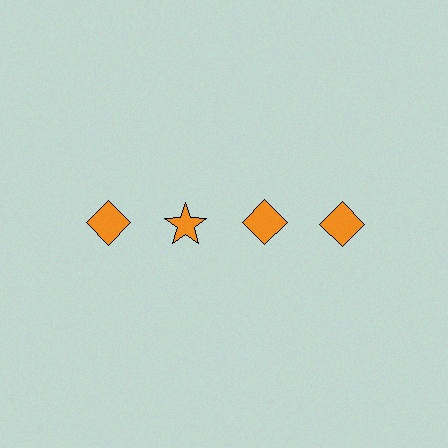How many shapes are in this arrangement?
There are 4 shapes arranged in a grid pattern.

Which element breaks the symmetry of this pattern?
The orange star in the top row, second from left column breaks the symmetry. All other shapes are orange diamonds.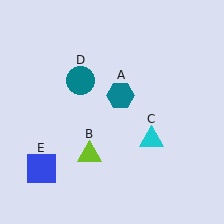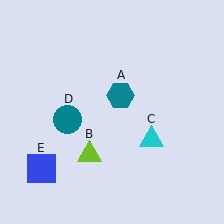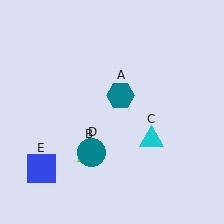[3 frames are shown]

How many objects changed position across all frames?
1 object changed position: teal circle (object D).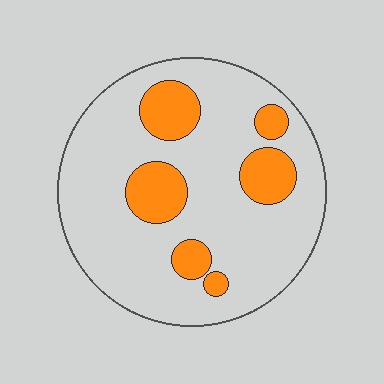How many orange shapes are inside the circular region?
6.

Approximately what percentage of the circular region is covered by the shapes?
Approximately 20%.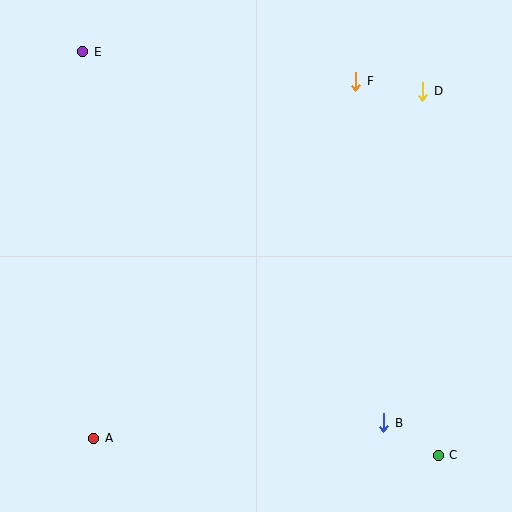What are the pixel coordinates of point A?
Point A is at (94, 438).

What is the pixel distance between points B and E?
The distance between B and E is 477 pixels.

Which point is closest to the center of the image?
Point F at (356, 81) is closest to the center.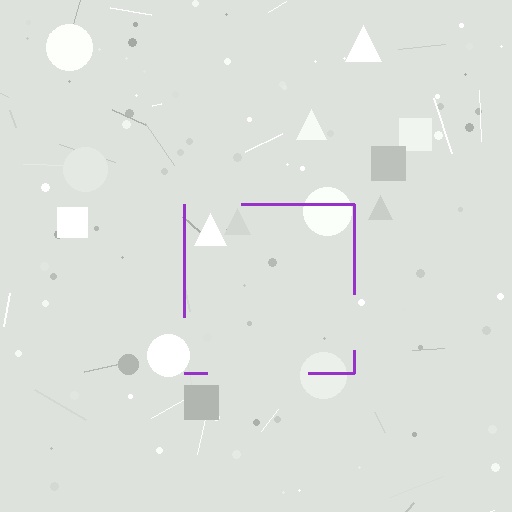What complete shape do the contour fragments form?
The contour fragments form a square.